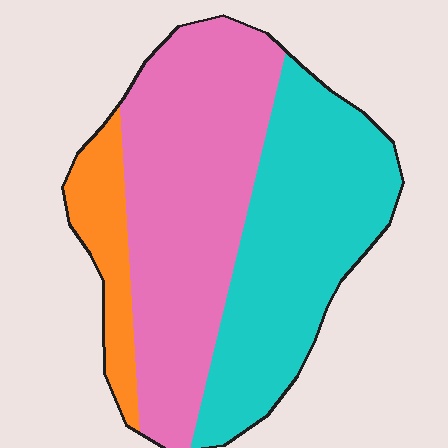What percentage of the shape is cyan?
Cyan covers roughly 40% of the shape.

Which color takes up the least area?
Orange, at roughly 10%.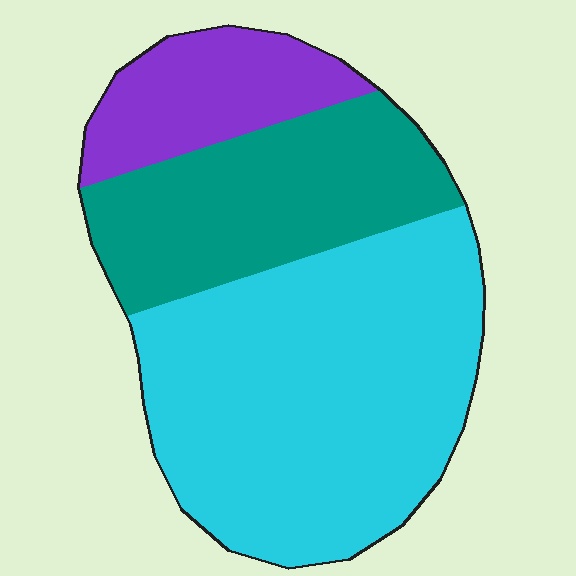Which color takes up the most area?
Cyan, at roughly 55%.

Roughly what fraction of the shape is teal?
Teal takes up between a quarter and a half of the shape.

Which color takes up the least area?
Purple, at roughly 15%.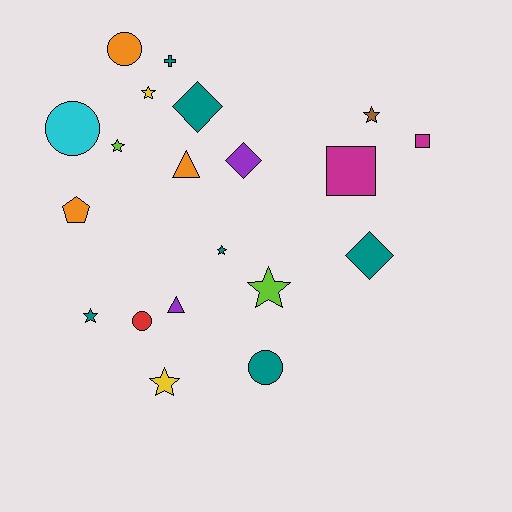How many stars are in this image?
There are 7 stars.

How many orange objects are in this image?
There are 3 orange objects.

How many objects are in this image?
There are 20 objects.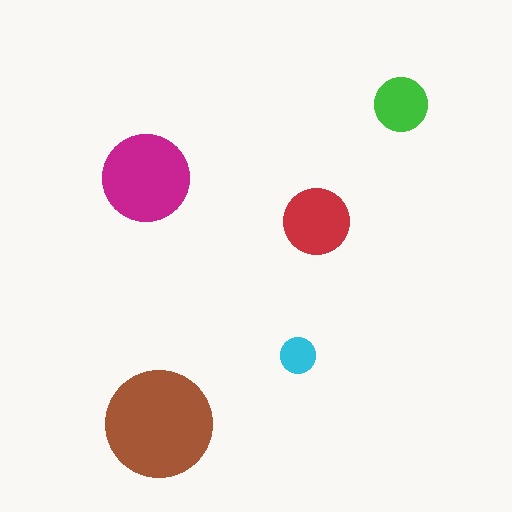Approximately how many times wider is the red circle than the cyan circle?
About 2 times wider.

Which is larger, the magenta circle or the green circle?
The magenta one.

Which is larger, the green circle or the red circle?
The red one.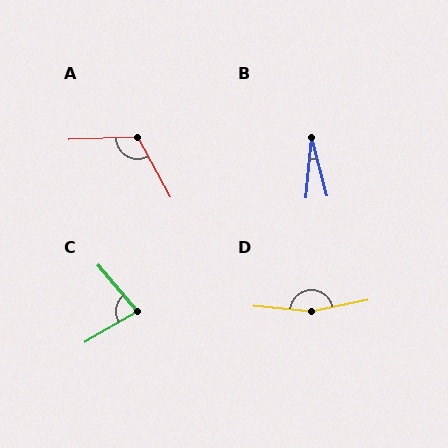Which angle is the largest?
D, at approximately 163 degrees.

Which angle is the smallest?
B, at approximately 20 degrees.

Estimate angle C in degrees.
Approximately 79 degrees.